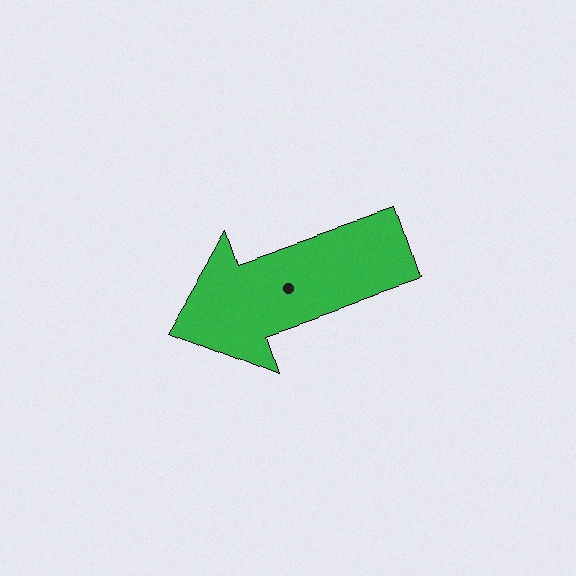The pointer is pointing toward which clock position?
Roughly 8 o'clock.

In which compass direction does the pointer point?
West.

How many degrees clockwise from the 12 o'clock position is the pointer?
Approximately 252 degrees.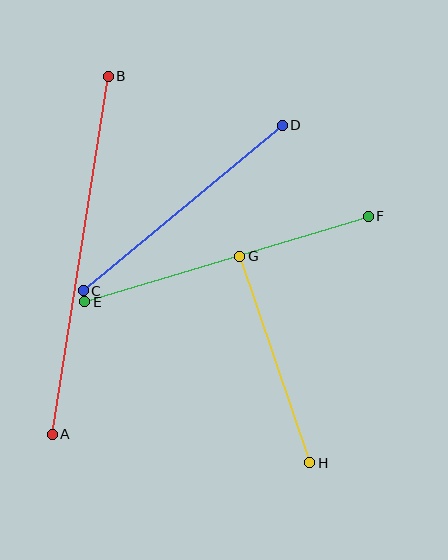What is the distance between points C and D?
The distance is approximately 259 pixels.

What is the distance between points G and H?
The distance is approximately 218 pixels.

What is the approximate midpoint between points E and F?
The midpoint is at approximately (227, 259) pixels.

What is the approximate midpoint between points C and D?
The midpoint is at approximately (183, 208) pixels.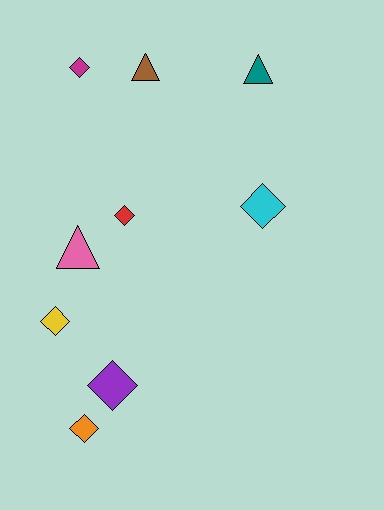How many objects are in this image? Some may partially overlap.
There are 9 objects.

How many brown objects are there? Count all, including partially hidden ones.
There is 1 brown object.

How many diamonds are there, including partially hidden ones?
There are 6 diamonds.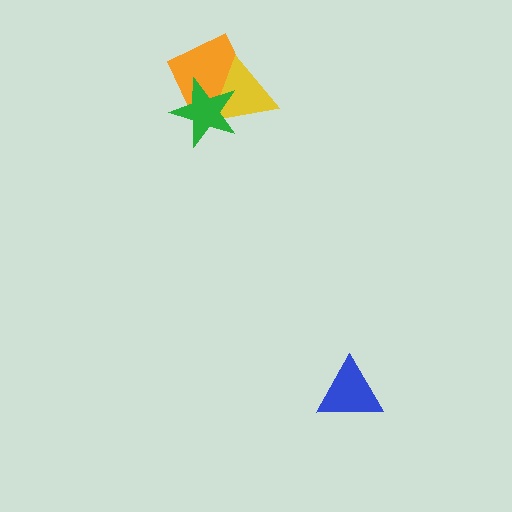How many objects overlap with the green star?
2 objects overlap with the green star.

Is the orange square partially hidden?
Yes, it is partially covered by another shape.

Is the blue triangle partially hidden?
No, no other shape covers it.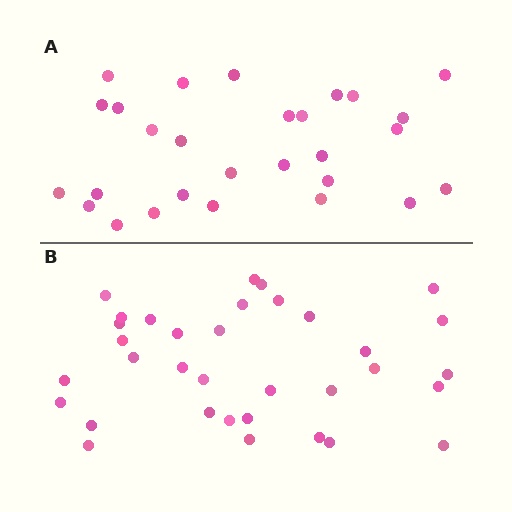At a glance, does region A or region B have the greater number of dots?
Region B (the bottom region) has more dots.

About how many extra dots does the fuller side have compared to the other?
Region B has about 6 more dots than region A.